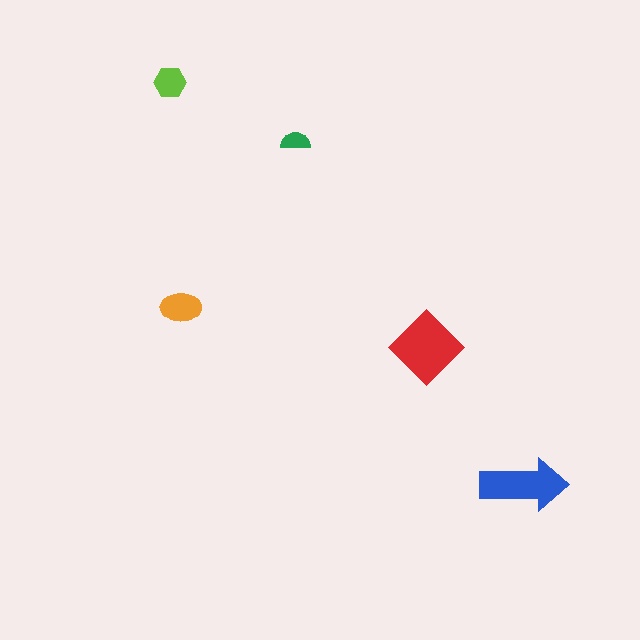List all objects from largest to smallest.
The red diamond, the blue arrow, the orange ellipse, the lime hexagon, the green semicircle.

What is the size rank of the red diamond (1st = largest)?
1st.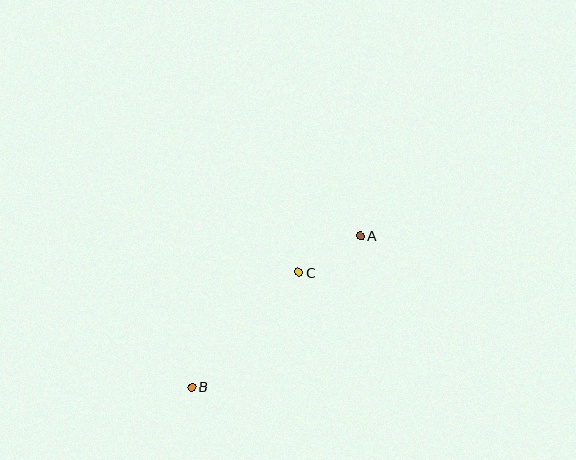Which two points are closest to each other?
Points A and C are closest to each other.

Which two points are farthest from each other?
Points A and B are farthest from each other.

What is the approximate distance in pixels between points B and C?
The distance between B and C is approximately 157 pixels.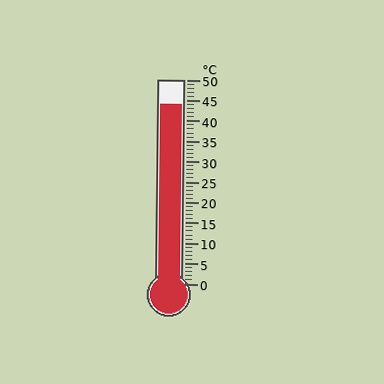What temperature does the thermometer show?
The thermometer shows approximately 44°C.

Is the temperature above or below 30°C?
The temperature is above 30°C.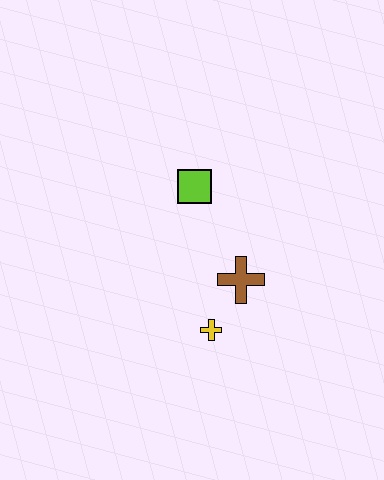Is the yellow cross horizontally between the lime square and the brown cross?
Yes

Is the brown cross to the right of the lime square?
Yes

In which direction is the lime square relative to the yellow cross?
The lime square is above the yellow cross.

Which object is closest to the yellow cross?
The brown cross is closest to the yellow cross.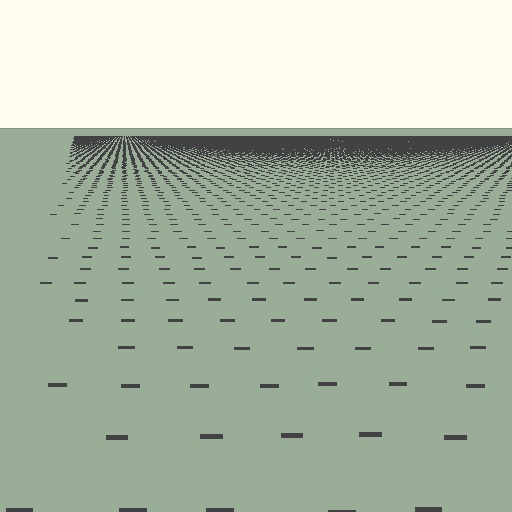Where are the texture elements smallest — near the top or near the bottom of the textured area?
Near the top.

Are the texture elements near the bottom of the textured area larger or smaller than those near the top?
Larger. Near the bottom, elements are closer to the viewer and appear at a bigger on-screen size.